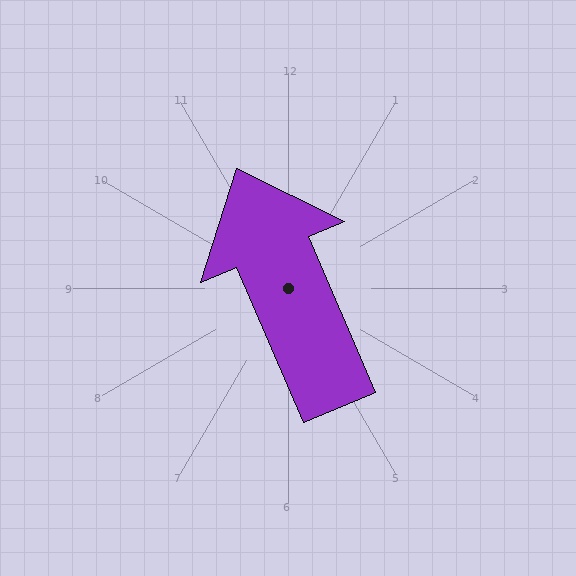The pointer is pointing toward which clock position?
Roughly 11 o'clock.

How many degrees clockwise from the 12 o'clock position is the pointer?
Approximately 337 degrees.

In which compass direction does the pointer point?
Northwest.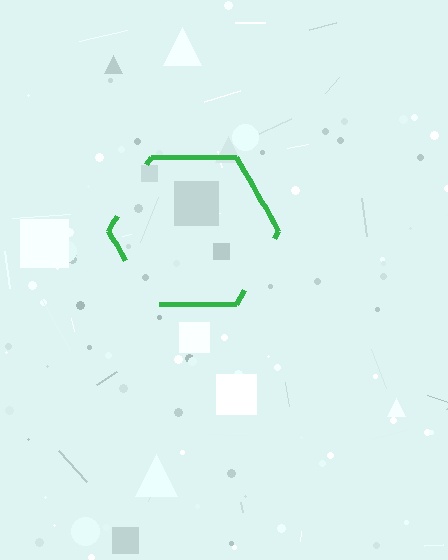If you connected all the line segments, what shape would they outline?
They would outline a hexagon.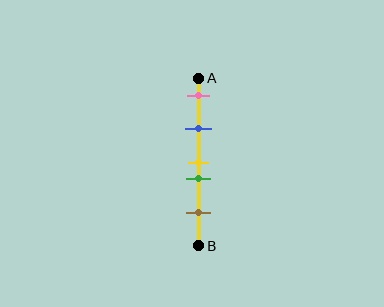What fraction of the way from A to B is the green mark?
The green mark is approximately 60% (0.6) of the way from A to B.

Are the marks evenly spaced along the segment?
No, the marks are not evenly spaced.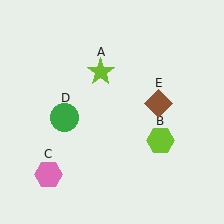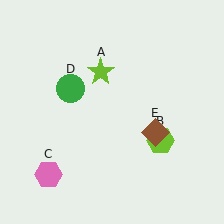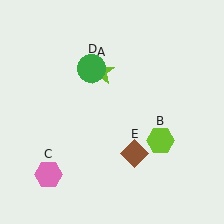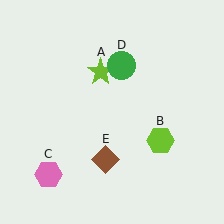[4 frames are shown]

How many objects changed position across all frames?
2 objects changed position: green circle (object D), brown diamond (object E).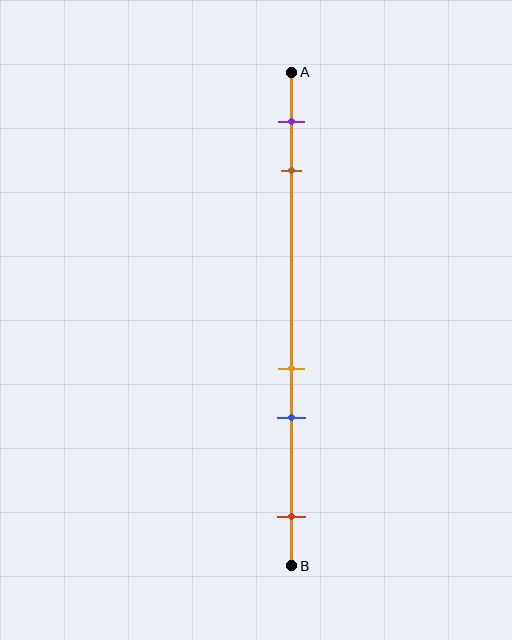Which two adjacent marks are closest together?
The orange and blue marks are the closest adjacent pair.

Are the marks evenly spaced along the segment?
No, the marks are not evenly spaced.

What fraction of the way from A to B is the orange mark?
The orange mark is approximately 60% (0.6) of the way from A to B.